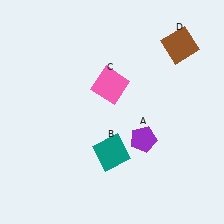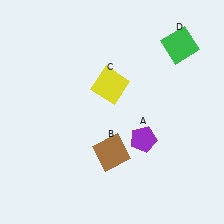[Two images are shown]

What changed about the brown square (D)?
In Image 1, D is brown. In Image 2, it changed to green.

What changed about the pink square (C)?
In Image 1, C is pink. In Image 2, it changed to yellow.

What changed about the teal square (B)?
In Image 1, B is teal. In Image 2, it changed to brown.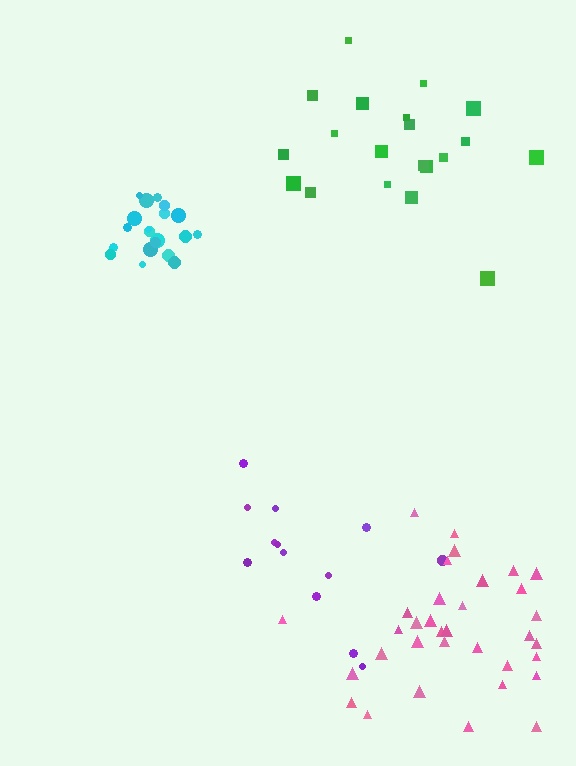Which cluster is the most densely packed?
Cyan.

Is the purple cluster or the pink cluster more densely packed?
Pink.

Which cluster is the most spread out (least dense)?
Purple.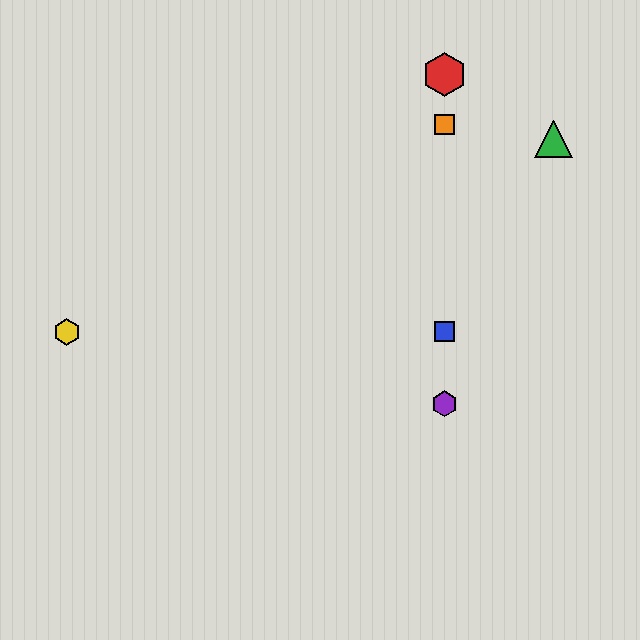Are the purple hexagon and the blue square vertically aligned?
Yes, both are at x≈444.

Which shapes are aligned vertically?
The red hexagon, the blue square, the purple hexagon, the orange square are aligned vertically.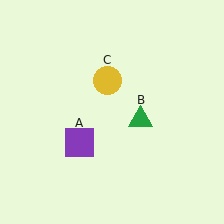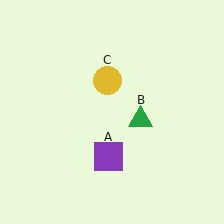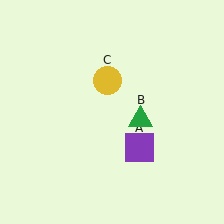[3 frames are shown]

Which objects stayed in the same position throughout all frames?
Green triangle (object B) and yellow circle (object C) remained stationary.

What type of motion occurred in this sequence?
The purple square (object A) rotated counterclockwise around the center of the scene.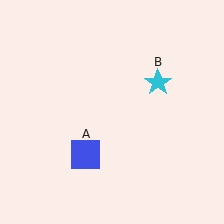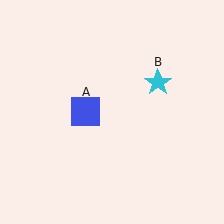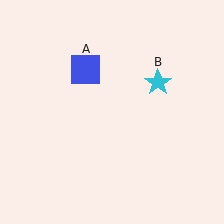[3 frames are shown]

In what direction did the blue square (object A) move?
The blue square (object A) moved up.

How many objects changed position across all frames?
1 object changed position: blue square (object A).